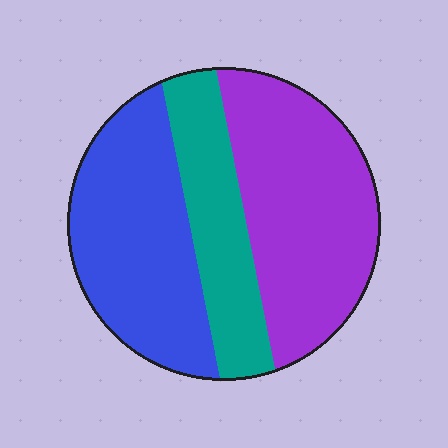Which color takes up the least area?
Teal, at roughly 25%.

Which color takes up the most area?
Purple, at roughly 40%.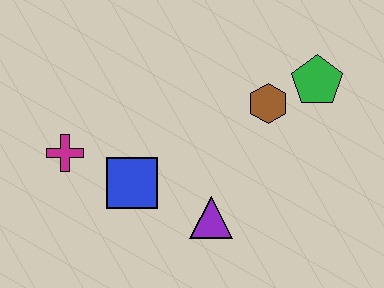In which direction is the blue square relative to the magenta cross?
The blue square is to the right of the magenta cross.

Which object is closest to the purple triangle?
The blue square is closest to the purple triangle.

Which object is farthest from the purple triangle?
The green pentagon is farthest from the purple triangle.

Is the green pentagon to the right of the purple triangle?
Yes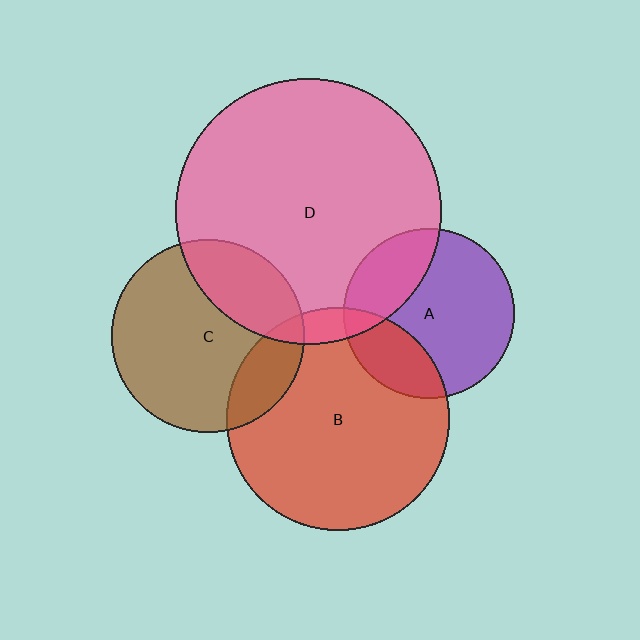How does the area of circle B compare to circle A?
Approximately 1.7 times.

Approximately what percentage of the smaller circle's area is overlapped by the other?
Approximately 5%.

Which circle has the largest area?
Circle D (pink).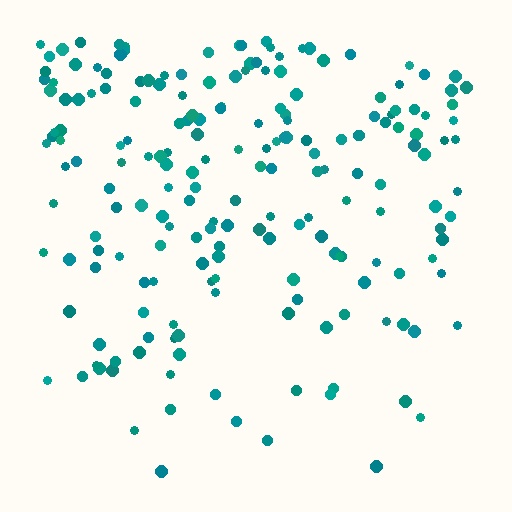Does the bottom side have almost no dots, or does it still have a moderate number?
Still a moderate number, just noticeably fewer than the top.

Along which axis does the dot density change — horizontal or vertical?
Vertical.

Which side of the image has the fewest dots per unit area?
The bottom.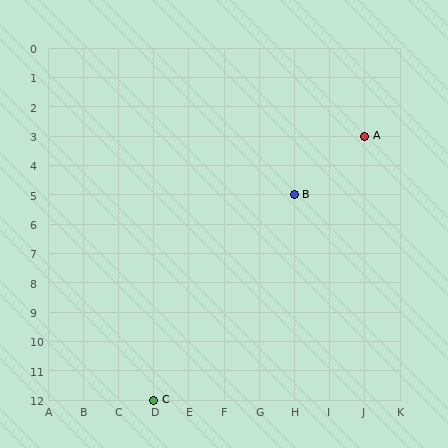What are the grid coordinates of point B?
Point B is at grid coordinates (H, 5).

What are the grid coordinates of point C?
Point C is at grid coordinates (D, 12).